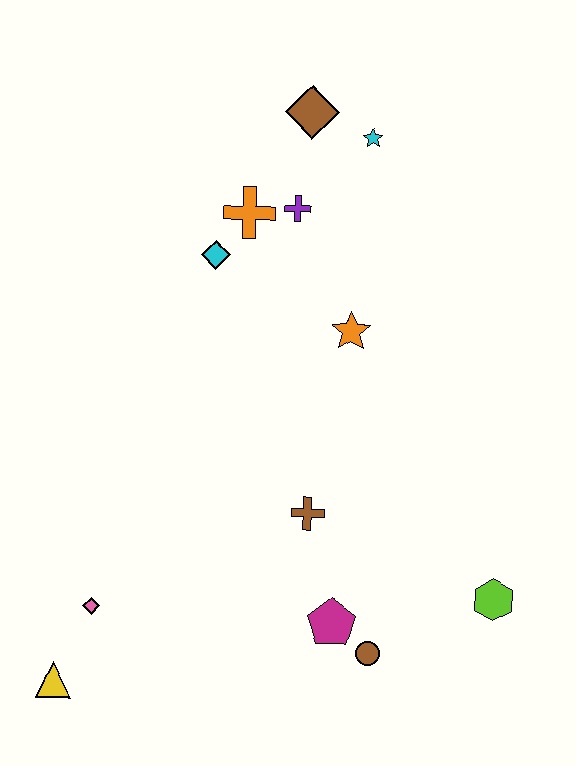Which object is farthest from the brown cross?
The brown diamond is farthest from the brown cross.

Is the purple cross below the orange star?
No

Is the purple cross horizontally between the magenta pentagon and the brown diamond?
No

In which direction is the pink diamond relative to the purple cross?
The pink diamond is below the purple cross.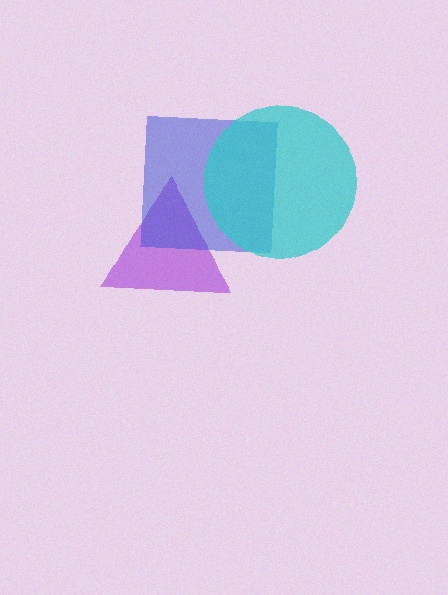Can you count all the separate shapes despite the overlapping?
Yes, there are 3 separate shapes.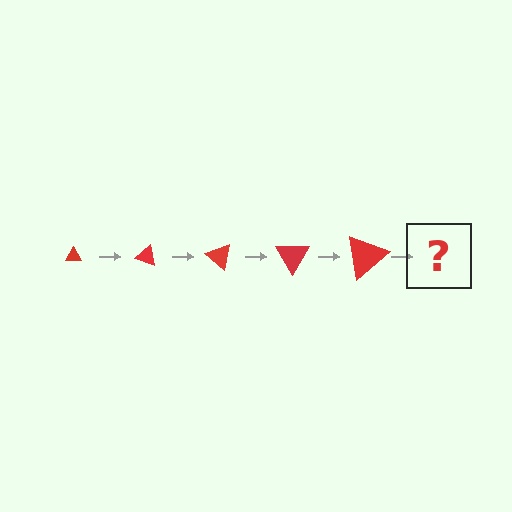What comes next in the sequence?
The next element should be a triangle, larger than the previous one and rotated 100 degrees from the start.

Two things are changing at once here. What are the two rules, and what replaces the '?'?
The two rules are that the triangle grows larger each step and it rotates 20 degrees each step. The '?' should be a triangle, larger than the previous one and rotated 100 degrees from the start.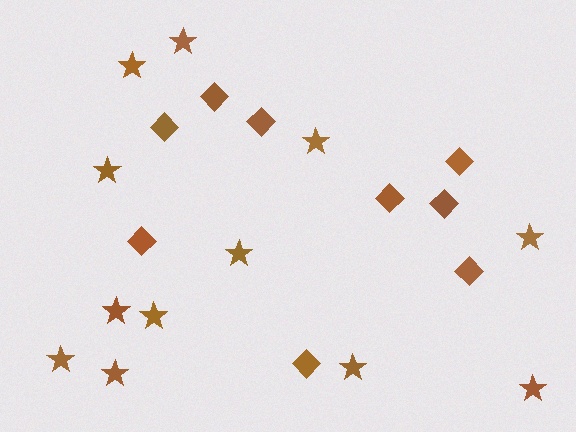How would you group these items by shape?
There are 2 groups: one group of stars (12) and one group of diamonds (9).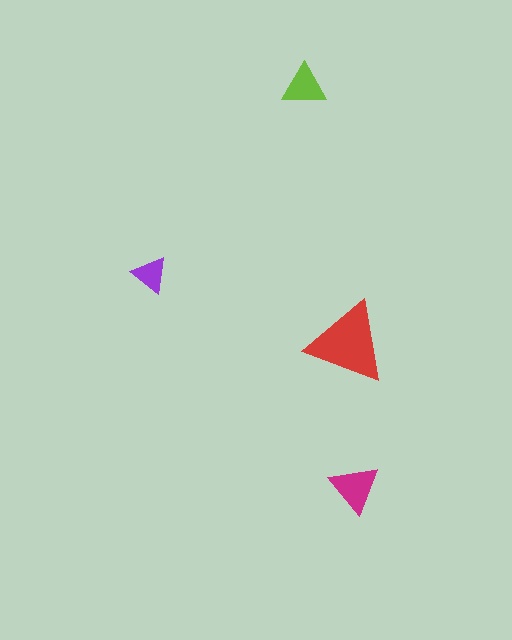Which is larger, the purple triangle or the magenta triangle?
The magenta one.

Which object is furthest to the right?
The magenta triangle is rightmost.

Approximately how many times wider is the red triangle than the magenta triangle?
About 1.5 times wider.